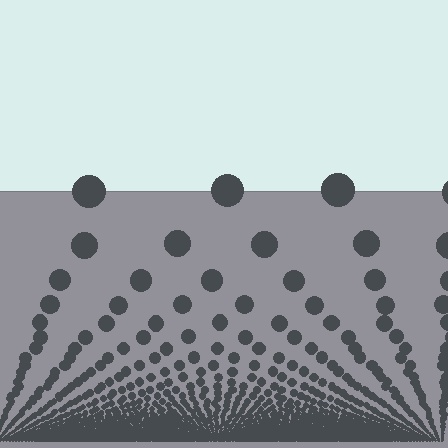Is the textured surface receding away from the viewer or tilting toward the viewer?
The surface appears to tilt toward the viewer. Texture elements get larger and sparser toward the top.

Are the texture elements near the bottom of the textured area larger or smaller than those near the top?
Smaller. The gradient is inverted — elements near the bottom are smaller and denser.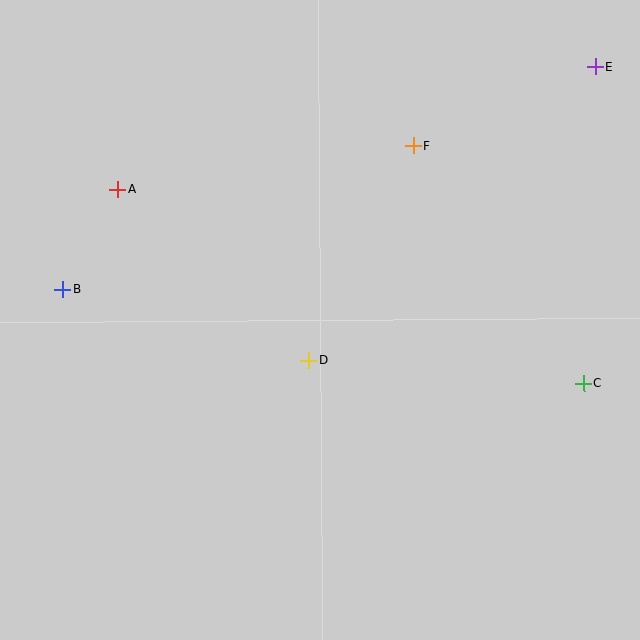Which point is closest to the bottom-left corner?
Point B is closest to the bottom-left corner.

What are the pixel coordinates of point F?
Point F is at (413, 146).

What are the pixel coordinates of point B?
Point B is at (62, 289).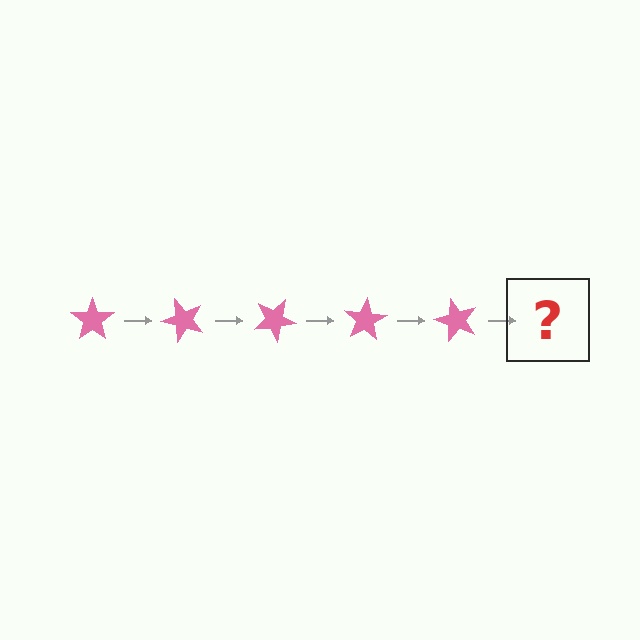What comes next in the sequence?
The next element should be a pink star rotated 250 degrees.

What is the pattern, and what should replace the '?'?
The pattern is that the star rotates 50 degrees each step. The '?' should be a pink star rotated 250 degrees.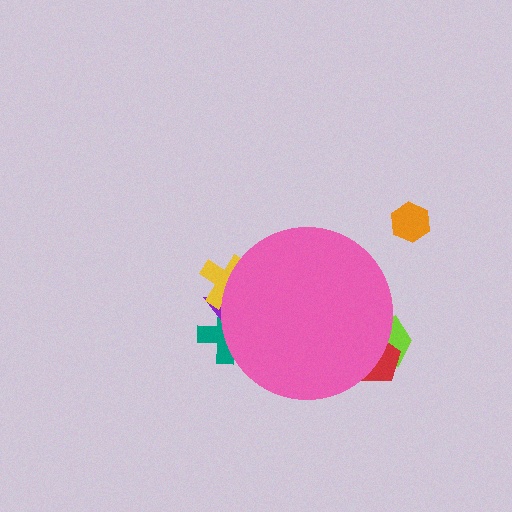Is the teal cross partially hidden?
Yes, the teal cross is partially hidden behind the pink circle.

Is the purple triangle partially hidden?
Yes, the purple triangle is partially hidden behind the pink circle.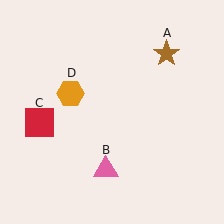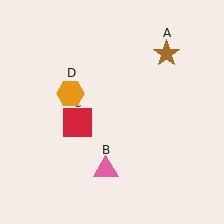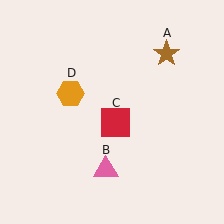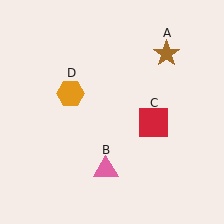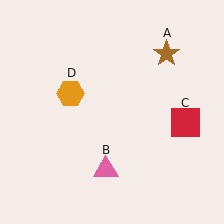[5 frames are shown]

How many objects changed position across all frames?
1 object changed position: red square (object C).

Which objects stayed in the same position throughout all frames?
Brown star (object A) and pink triangle (object B) and orange hexagon (object D) remained stationary.